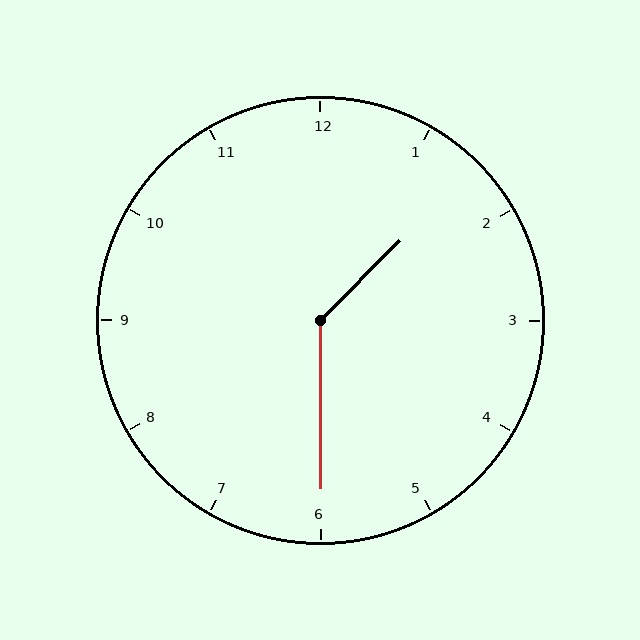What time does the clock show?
1:30.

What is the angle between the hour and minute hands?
Approximately 135 degrees.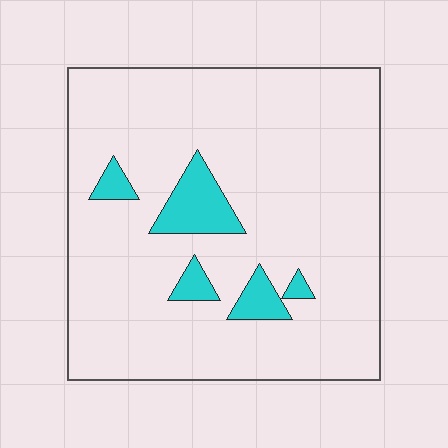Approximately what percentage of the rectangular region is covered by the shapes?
Approximately 10%.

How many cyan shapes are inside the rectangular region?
5.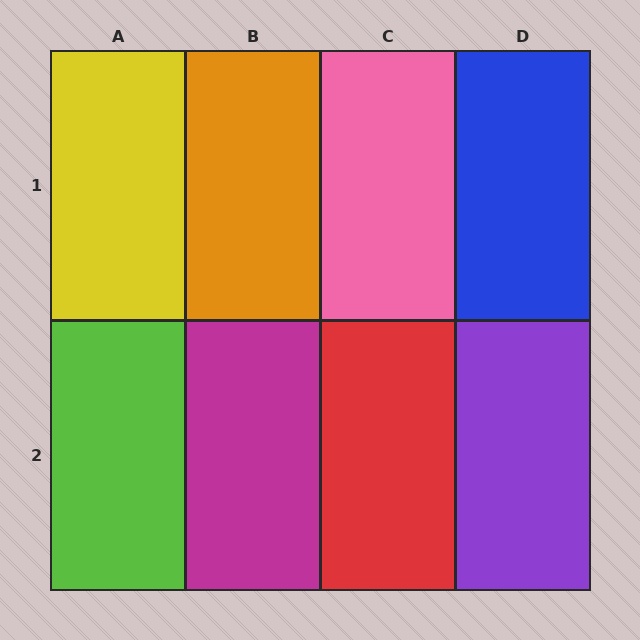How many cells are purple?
1 cell is purple.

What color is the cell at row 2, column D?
Purple.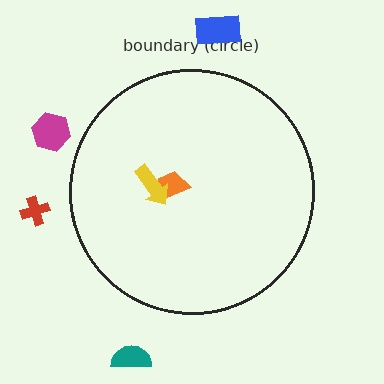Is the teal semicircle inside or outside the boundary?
Outside.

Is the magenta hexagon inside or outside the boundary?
Outside.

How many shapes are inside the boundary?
2 inside, 4 outside.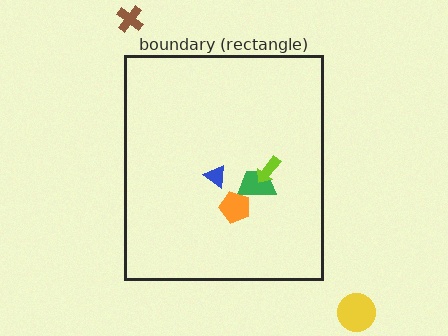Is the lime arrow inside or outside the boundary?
Inside.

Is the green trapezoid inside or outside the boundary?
Inside.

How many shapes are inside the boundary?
4 inside, 2 outside.